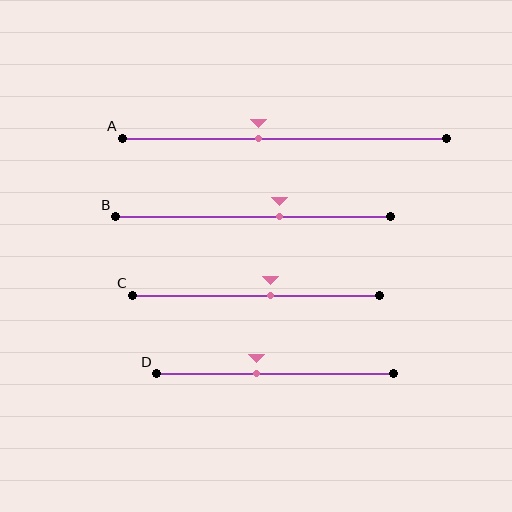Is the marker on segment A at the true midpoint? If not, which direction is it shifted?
No, the marker on segment A is shifted to the left by about 8% of the segment length.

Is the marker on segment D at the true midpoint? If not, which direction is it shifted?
No, the marker on segment D is shifted to the left by about 8% of the segment length.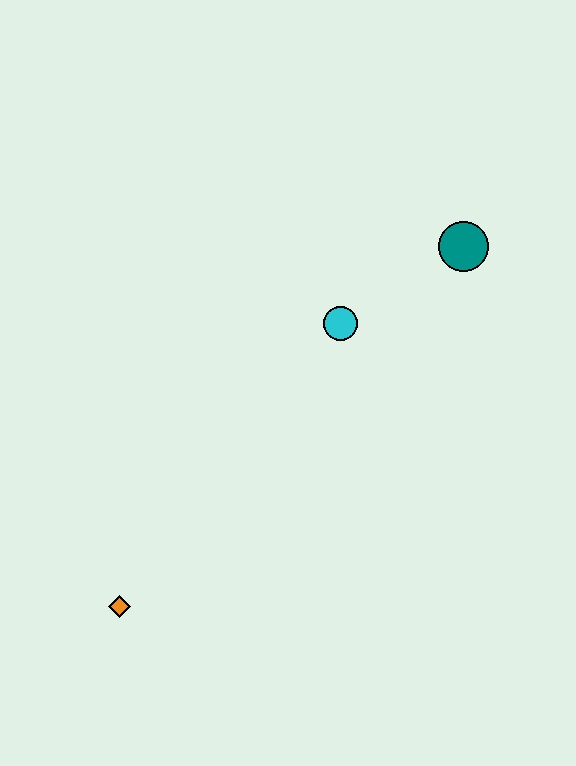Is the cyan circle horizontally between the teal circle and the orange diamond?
Yes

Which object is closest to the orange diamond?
The cyan circle is closest to the orange diamond.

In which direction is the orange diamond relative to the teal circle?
The orange diamond is below the teal circle.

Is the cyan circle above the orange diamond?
Yes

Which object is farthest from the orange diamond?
The teal circle is farthest from the orange diamond.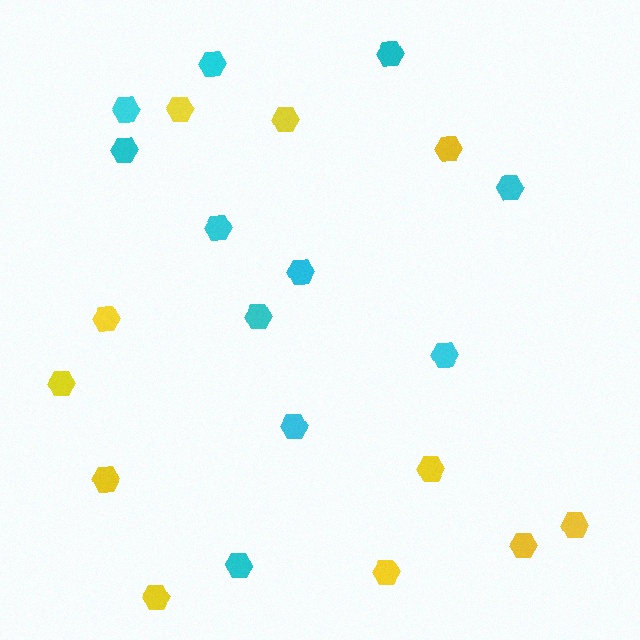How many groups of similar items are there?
There are 2 groups: one group of cyan hexagons (11) and one group of yellow hexagons (11).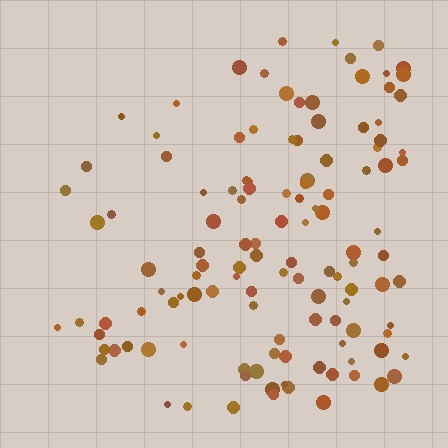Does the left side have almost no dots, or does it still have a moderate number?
Still a moderate number, just noticeably fewer than the right.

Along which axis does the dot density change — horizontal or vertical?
Horizontal.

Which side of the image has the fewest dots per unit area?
The left.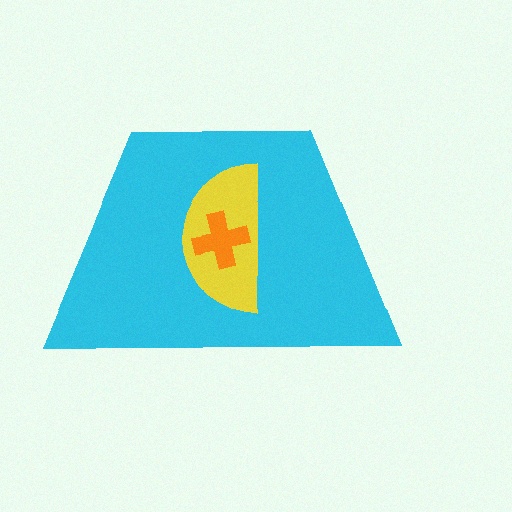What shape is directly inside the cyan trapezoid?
The yellow semicircle.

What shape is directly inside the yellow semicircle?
The orange cross.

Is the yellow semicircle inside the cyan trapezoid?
Yes.